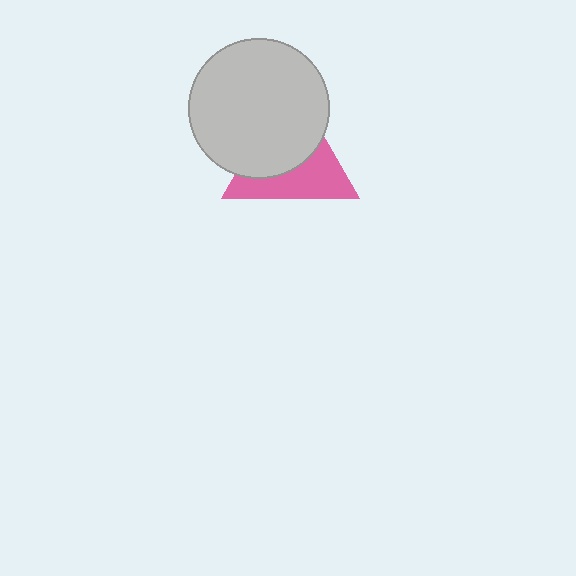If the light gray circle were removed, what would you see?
You would see the complete pink triangle.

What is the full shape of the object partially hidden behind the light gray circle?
The partially hidden object is a pink triangle.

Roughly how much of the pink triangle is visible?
About half of it is visible (roughly 46%).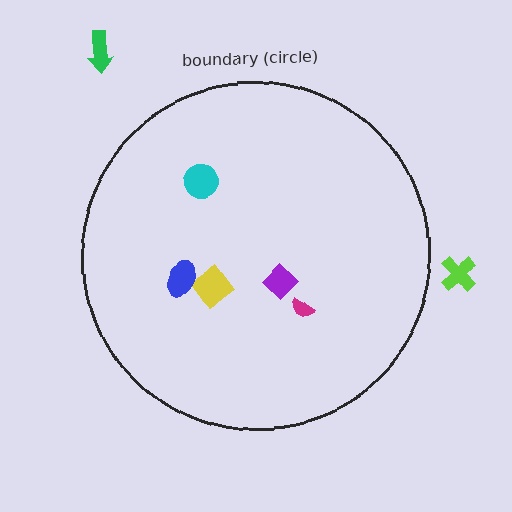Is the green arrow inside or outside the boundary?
Outside.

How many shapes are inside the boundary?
5 inside, 2 outside.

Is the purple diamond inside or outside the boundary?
Inside.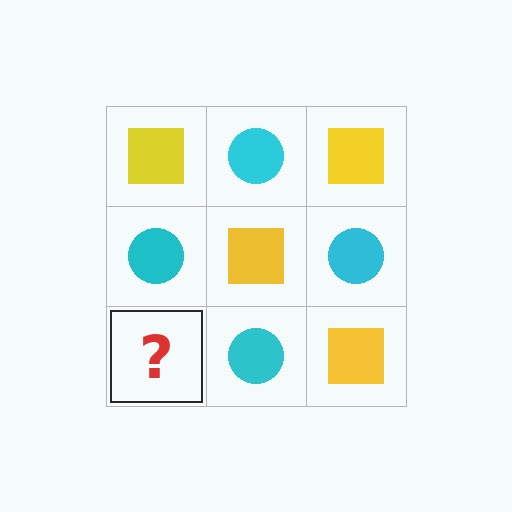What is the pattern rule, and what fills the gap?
The rule is that it alternates yellow square and cyan circle in a checkerboard pattern. The gap should be filled with a yellow square.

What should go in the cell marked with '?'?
The missing cell should contain a yellow square.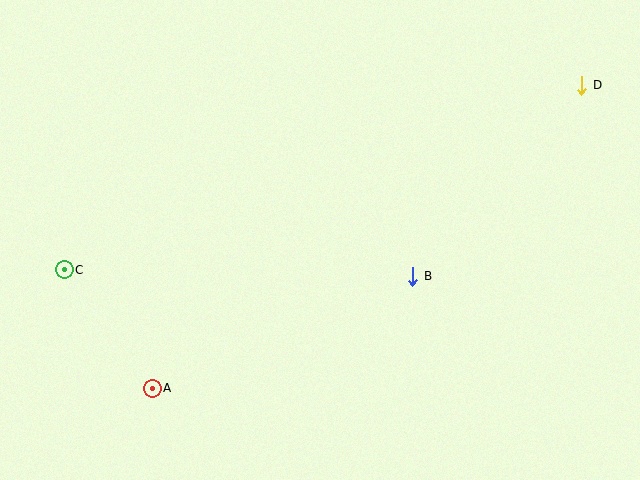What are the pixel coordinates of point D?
Point D is at (582, 85).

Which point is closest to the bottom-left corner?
Point A is closest to the bottom-left corner.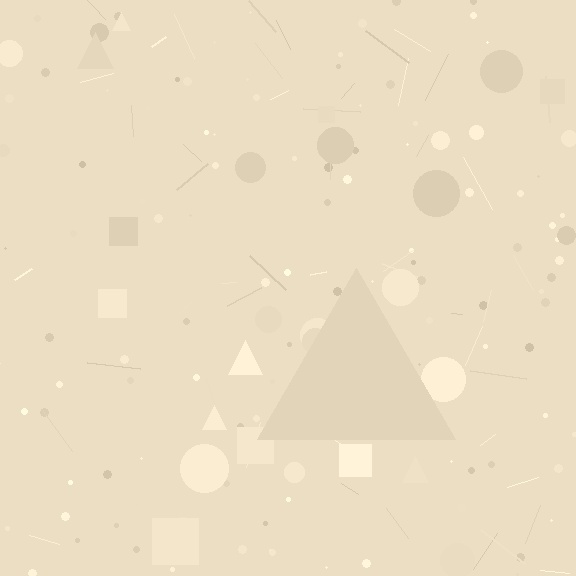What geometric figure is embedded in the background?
A triangle is embedded in the background.